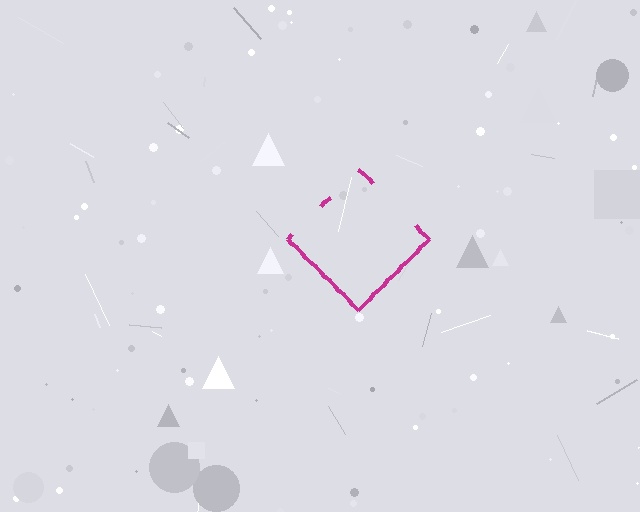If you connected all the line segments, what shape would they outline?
They would outline a diamond.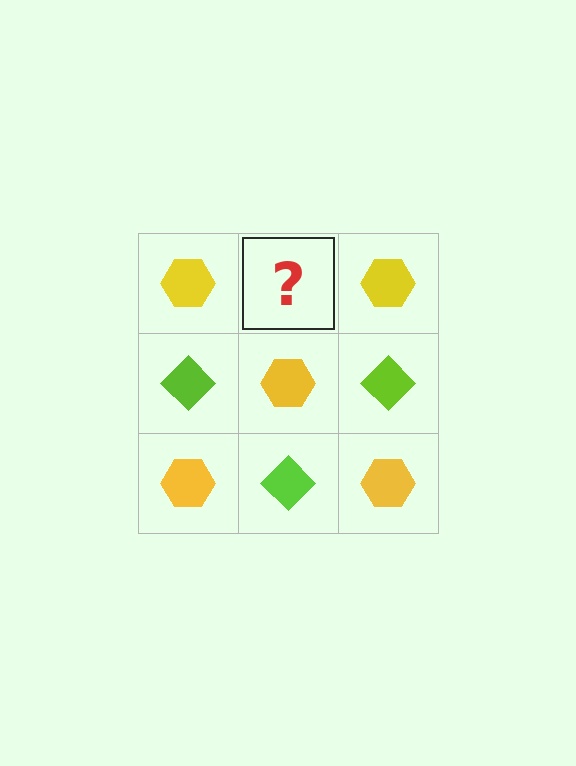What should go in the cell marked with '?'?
The missing cell should contain a lime diamond.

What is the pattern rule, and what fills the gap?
The rule is that it alternates yellow hexagon and lime diamond in a checkerboard pattern. The gap should be filled with a lime diamond.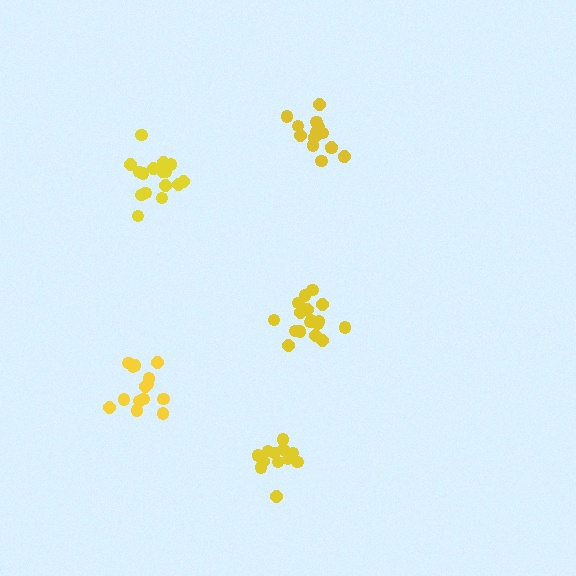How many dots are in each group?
Group 1: 13 dots, Group 2: 17 dots, Group 3: 16 dots, Group 4: 14 dots, Group 5: 15 dots (75 total).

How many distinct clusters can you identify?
There are 5 distinct clusters.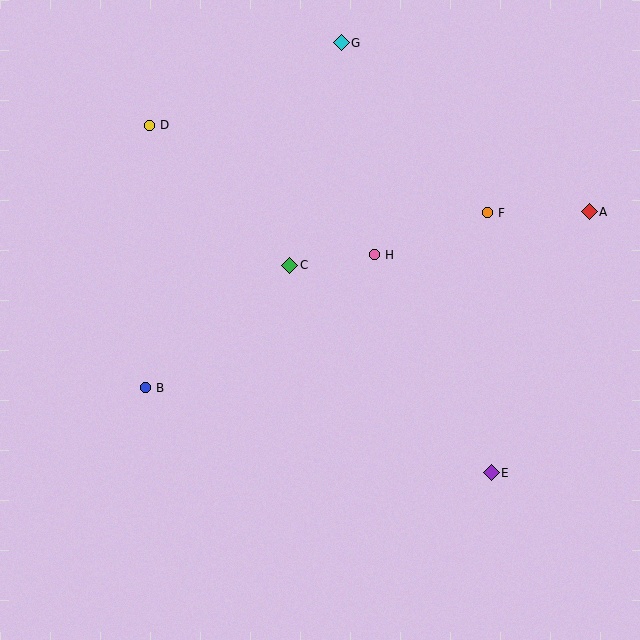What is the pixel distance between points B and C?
The distance between B and C is 189 pixels.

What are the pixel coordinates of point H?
Point H is at (375, 255).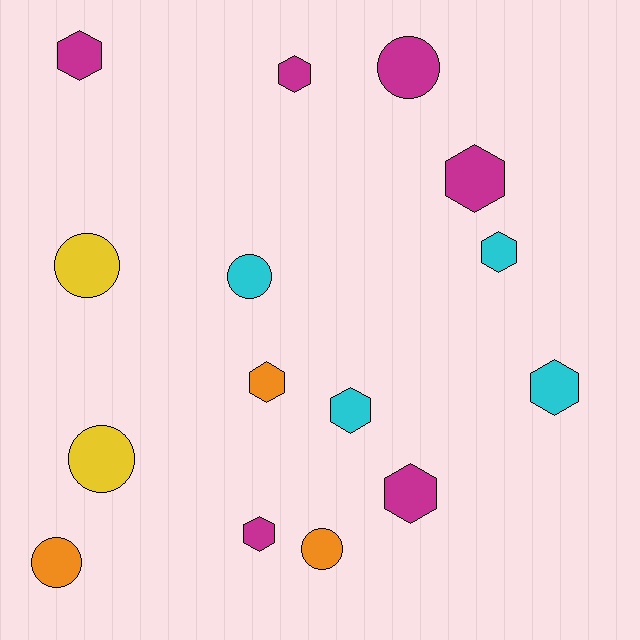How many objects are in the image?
There are 15 objects.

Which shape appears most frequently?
Hexagon, with 9 objects.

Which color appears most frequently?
Magenta, with 6 objects.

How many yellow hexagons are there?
There are no yellow hexagons.